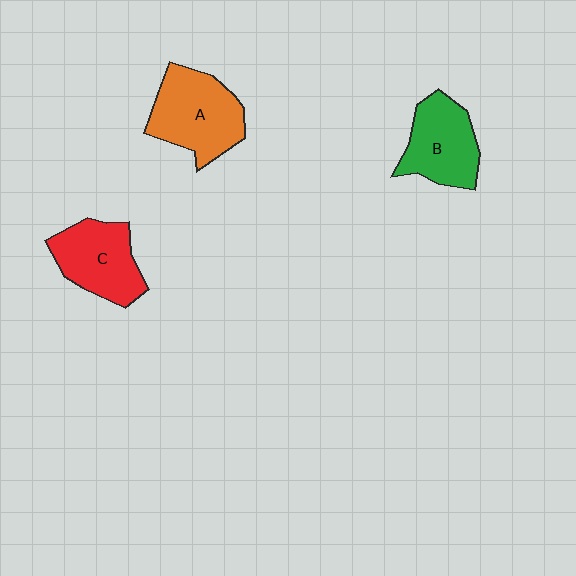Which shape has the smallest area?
Shape B (green).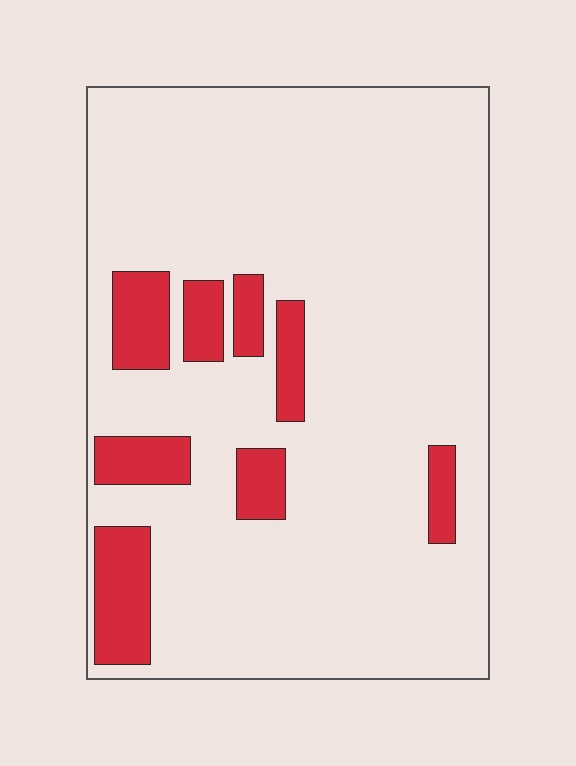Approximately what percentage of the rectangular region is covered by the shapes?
Approximately 15%.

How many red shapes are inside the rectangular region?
8.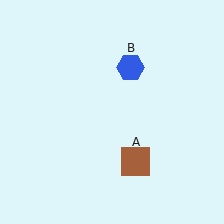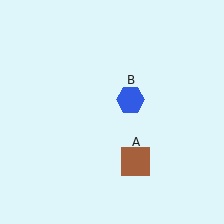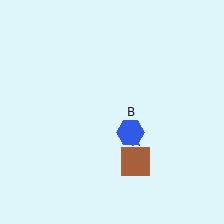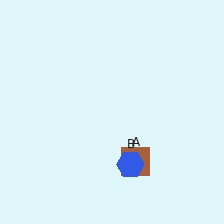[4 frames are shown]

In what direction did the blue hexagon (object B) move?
The blue hexagon (object B) moved down.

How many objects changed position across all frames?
1 object changed position: blue hexagon (object B).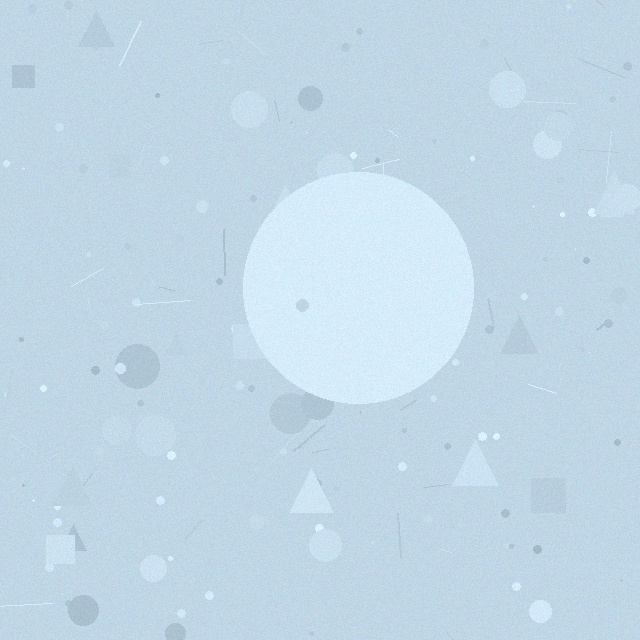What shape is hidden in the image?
A circle is hidden in the image.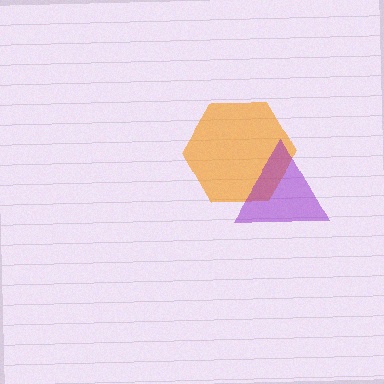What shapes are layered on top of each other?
The layered shapes are: an orange hexagon, a purple triangle.